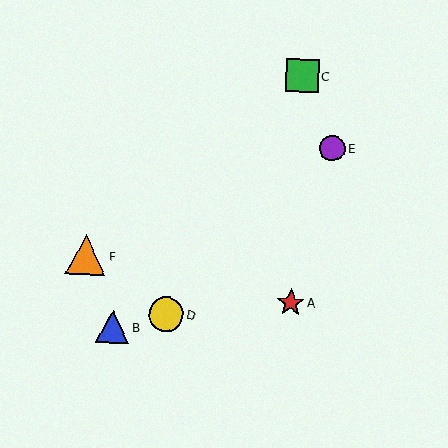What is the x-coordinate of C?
Object C is at x≈302.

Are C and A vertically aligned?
Yes, both are at x≈302.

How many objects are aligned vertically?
2 objects (A, C) are aligned vertically.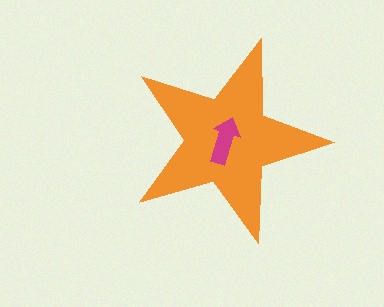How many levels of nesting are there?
2.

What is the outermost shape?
The orange star.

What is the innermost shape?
The magenta arrow.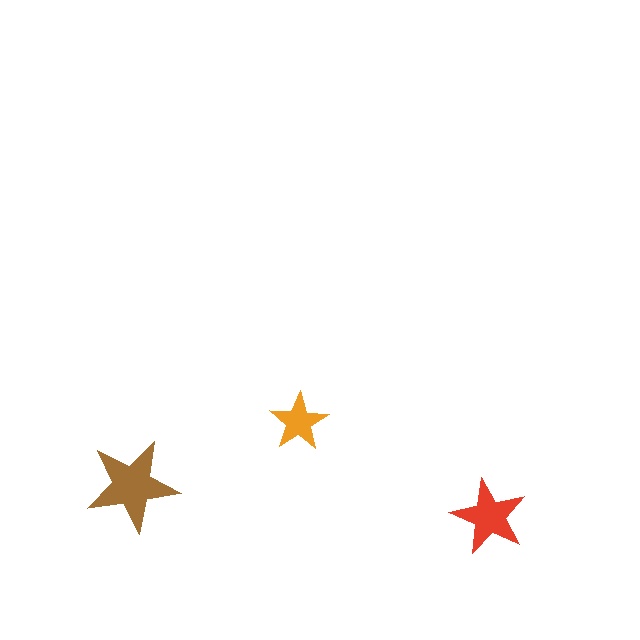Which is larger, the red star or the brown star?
The brown one.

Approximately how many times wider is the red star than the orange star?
About 1.5 times wider.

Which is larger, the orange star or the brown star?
The brown one.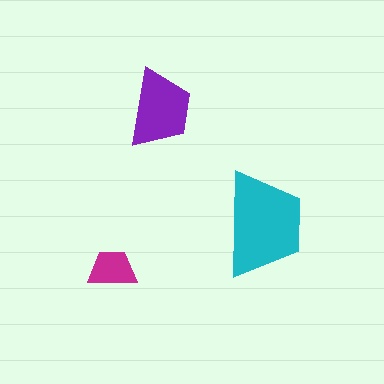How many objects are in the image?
There are 3 objects in the image.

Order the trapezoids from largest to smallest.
the cyan one, the purple one, the magenta one.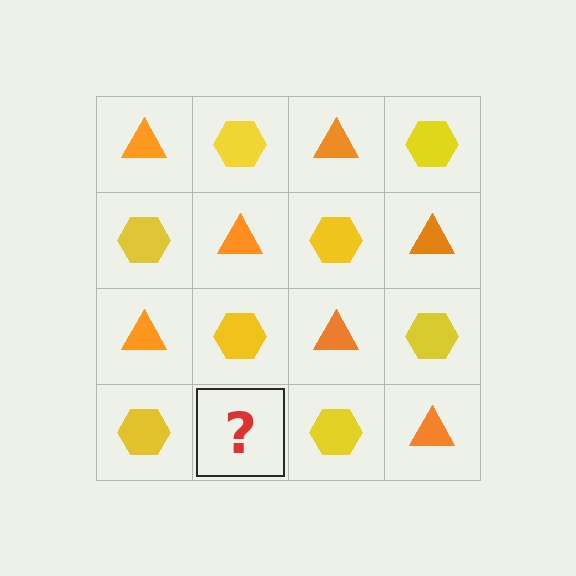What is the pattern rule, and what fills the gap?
The rule is that it alternates orange triangle and yellow hexagon in a checkerboard pattern. The gap should be filled with an orange triangle.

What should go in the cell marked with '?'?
The missing cell should contain an orange triangle.